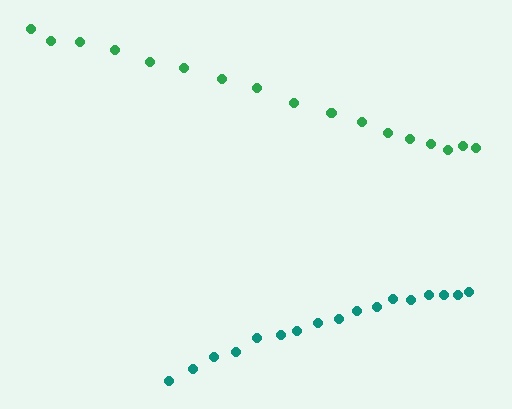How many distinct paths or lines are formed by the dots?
There are 2 distinct paths.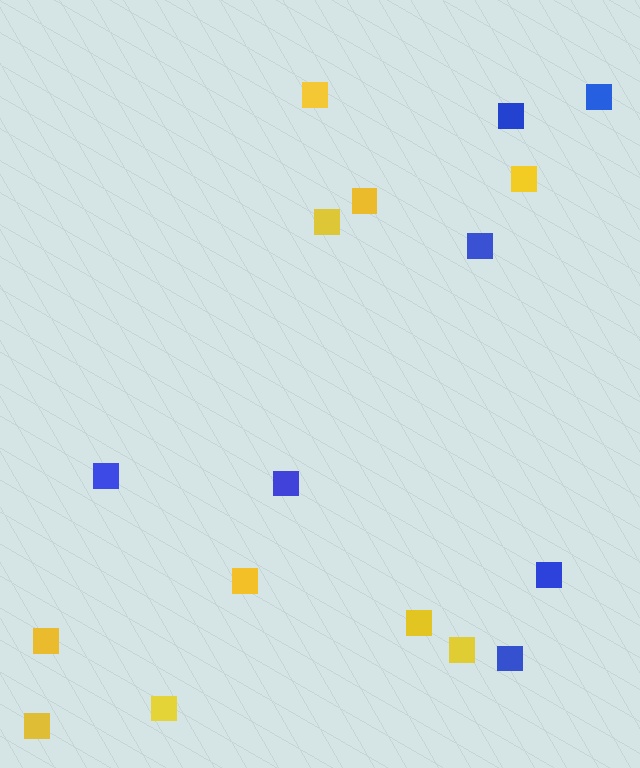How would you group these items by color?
There are 2 groups: one group of blue squares (7) and one group of yellow squares (10).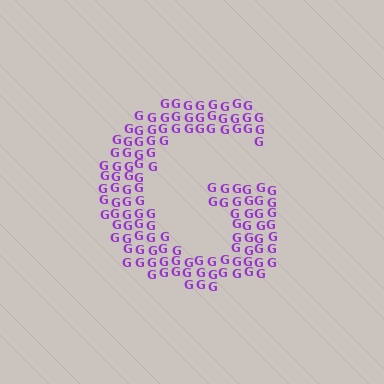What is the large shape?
The large shape is the letter G.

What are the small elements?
The small elements are letter G's.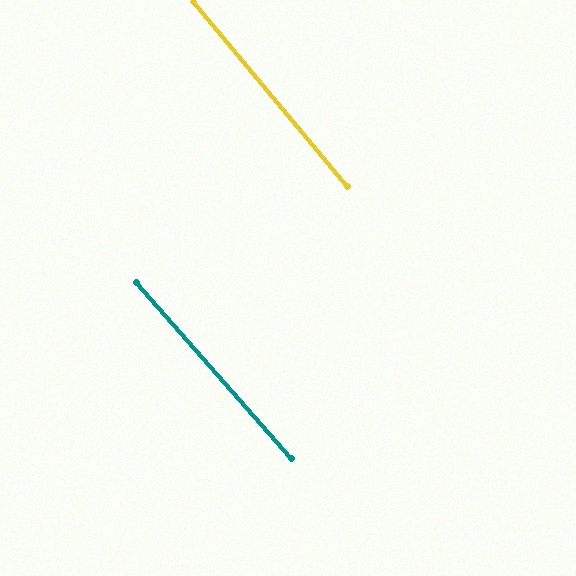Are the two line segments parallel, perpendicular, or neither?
Parallel — their directions differ by only 1.6°.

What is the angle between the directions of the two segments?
Approximately 2 degrees.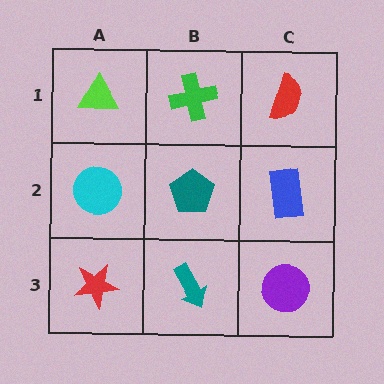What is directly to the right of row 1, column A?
A green cross.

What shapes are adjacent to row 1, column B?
A teal pentagon (row 2, column B), a lime triangle (row 1, column A), a red semicircle (row 1, column C).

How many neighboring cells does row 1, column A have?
2.